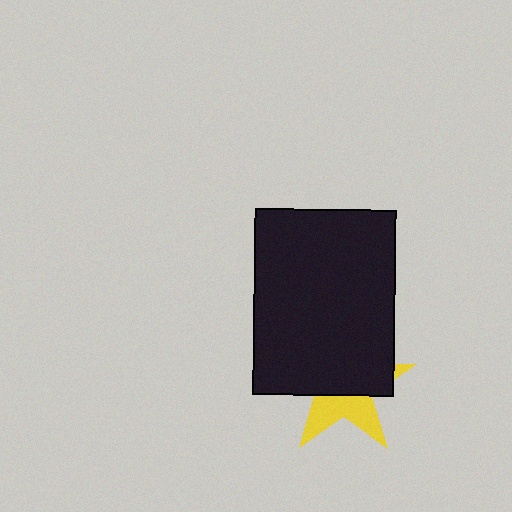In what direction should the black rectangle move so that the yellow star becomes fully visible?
The black rectangle should move up. That is the shortest direction to clear the overlap and leave the yellow star fully visible.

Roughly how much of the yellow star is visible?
A small part of it is visible (roughly 38%).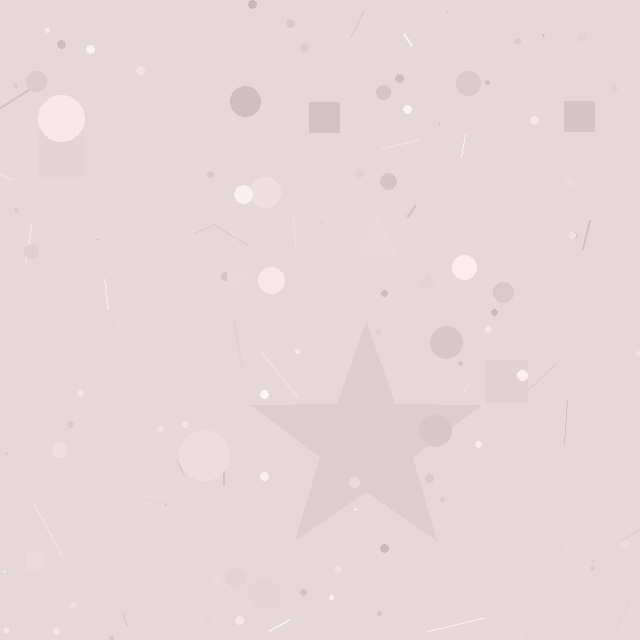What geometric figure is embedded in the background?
A star is embedded in the background.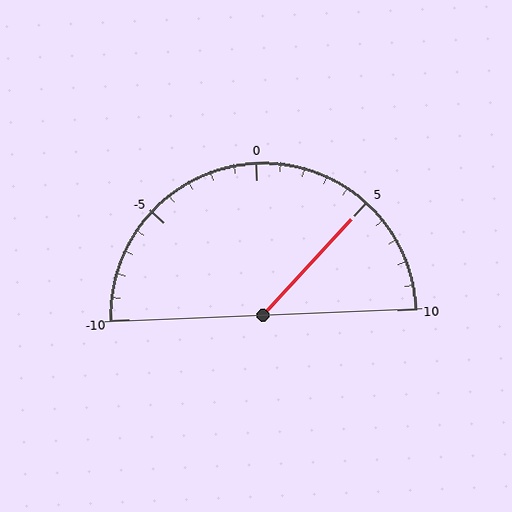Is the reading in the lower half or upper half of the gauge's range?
The reading is in the upper half of the range (-10 to 10).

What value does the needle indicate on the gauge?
The needle indicates approximately 5.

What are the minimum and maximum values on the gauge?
The gauge ranges from -10 to 10.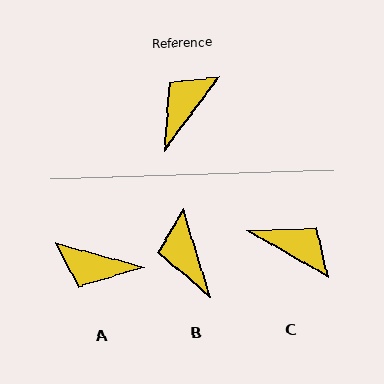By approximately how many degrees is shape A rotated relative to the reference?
Approximately 112 degrees counter-clockwise.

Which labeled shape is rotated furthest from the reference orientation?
A, about 112 degrees away.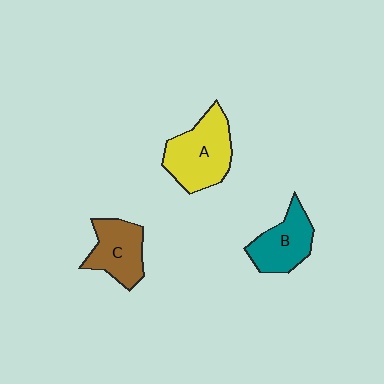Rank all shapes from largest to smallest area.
From largest to smallest: A (yellow), B (teal), C (brown).